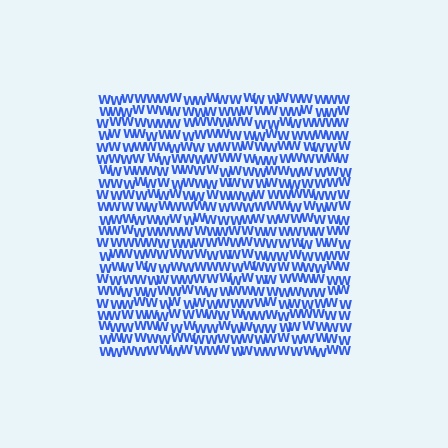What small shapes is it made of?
It is made of small letter W's.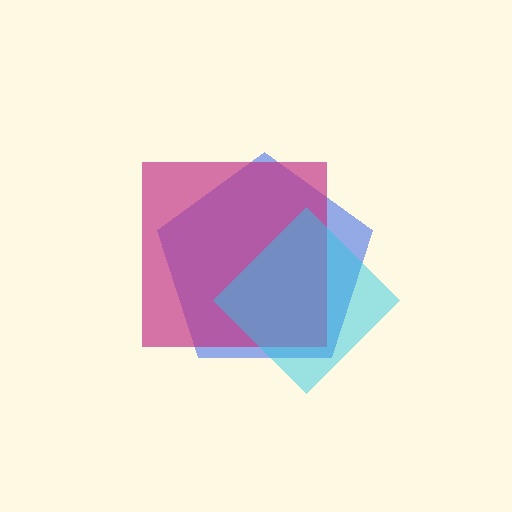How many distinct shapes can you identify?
There are 3 distinct shapes: a blue pentagon, a magenta square, a cyan diamond.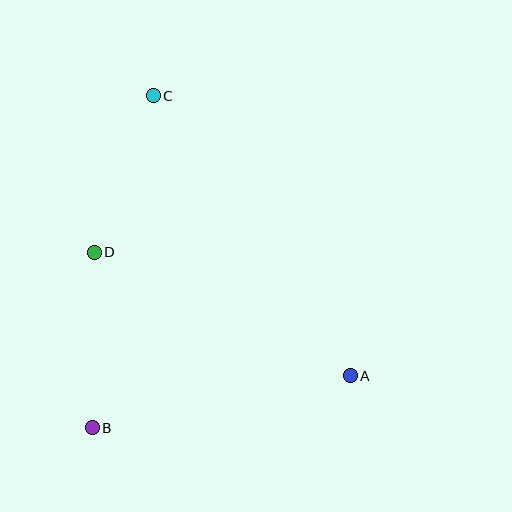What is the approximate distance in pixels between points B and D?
The distance between B and D is approximately 176 pixels.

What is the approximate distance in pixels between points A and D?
The distance between A and D is approximately 284 pixels.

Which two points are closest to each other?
Points C and D are closest to each other.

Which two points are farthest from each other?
Points A and C are farthest from each other.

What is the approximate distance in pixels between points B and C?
The distance between B and C is approximately 337 pixels.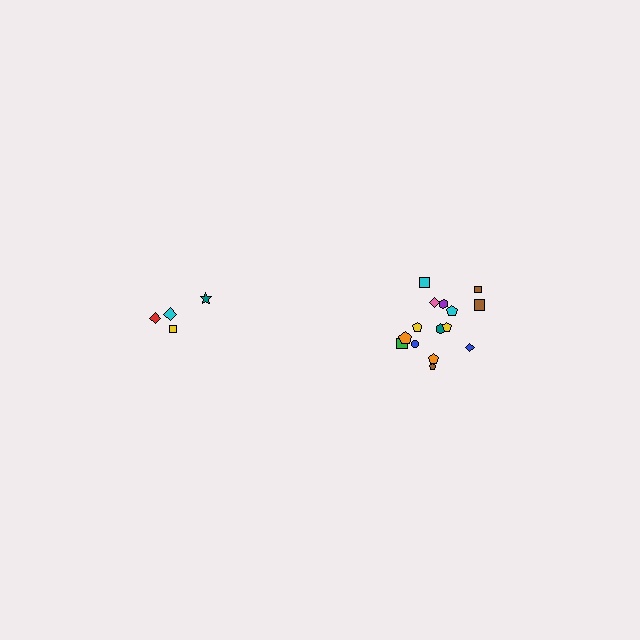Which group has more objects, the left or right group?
The right group.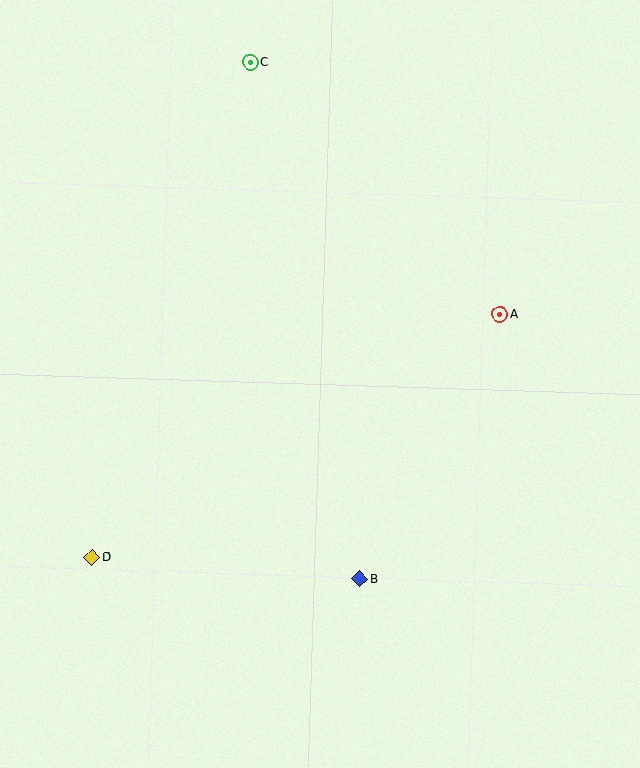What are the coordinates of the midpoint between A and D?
The midpoint between A and D is at (296, 436).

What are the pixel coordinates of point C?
Point C is at (250, 62).